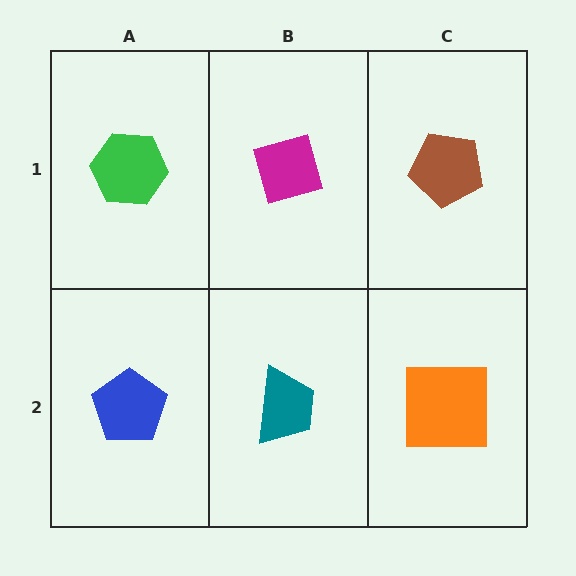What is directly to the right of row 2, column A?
A teal trapezoid.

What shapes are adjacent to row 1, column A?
A blue pentagon (row 2, column A), a magenta square (row 1, column B).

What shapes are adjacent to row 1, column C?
An orange square (row 2, column C), a magenta square (row 1, column B).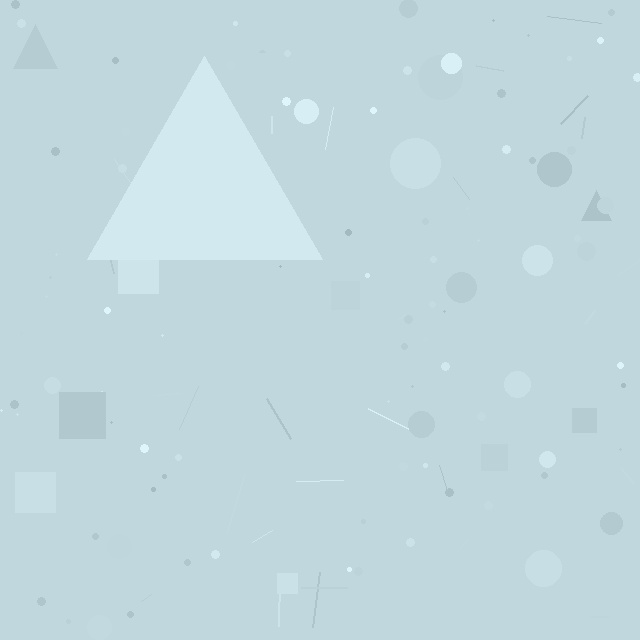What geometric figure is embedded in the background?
A triangle is embedded in the background.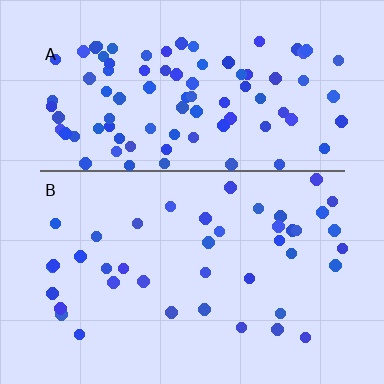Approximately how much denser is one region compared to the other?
Approximately 2.3× — region A over region B.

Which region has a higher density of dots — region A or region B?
A (the top).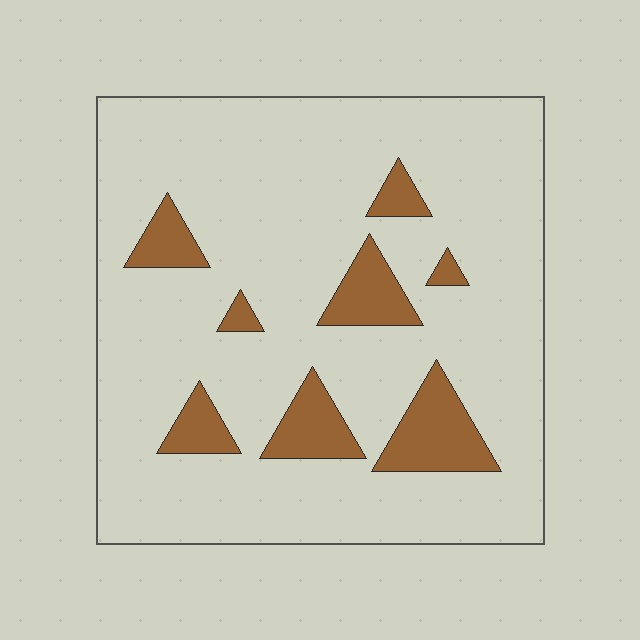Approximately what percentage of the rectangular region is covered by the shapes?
Approximately 15%.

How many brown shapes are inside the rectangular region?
8.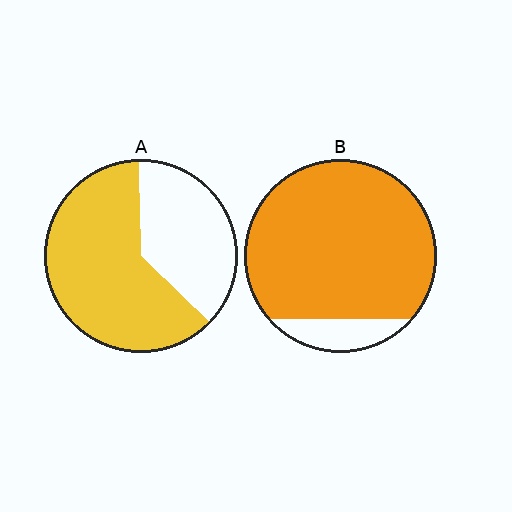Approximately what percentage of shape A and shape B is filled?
A is approximately 60% and B is approximately 90%.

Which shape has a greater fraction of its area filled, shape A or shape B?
Shape B.